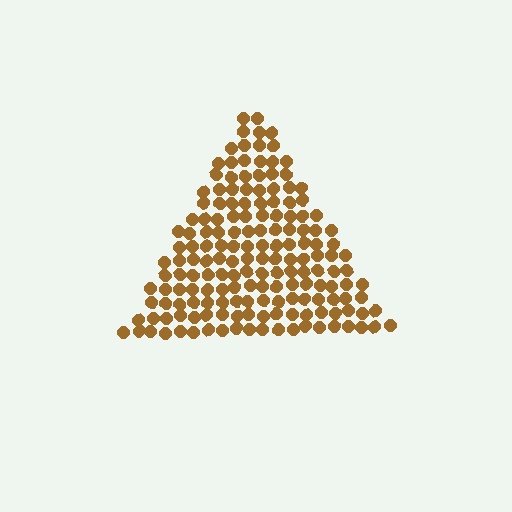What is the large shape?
The large shape is a triangle.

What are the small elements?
The small elements are circles.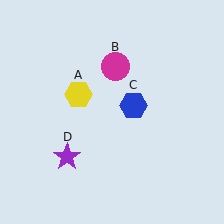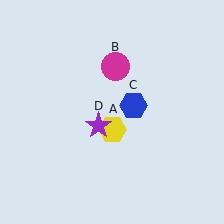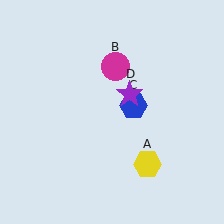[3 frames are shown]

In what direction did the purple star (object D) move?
The purple star (object D) moved up and to the right.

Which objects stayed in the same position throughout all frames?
Magenta circle (object B) and blue hexagon (object C) remained stationary.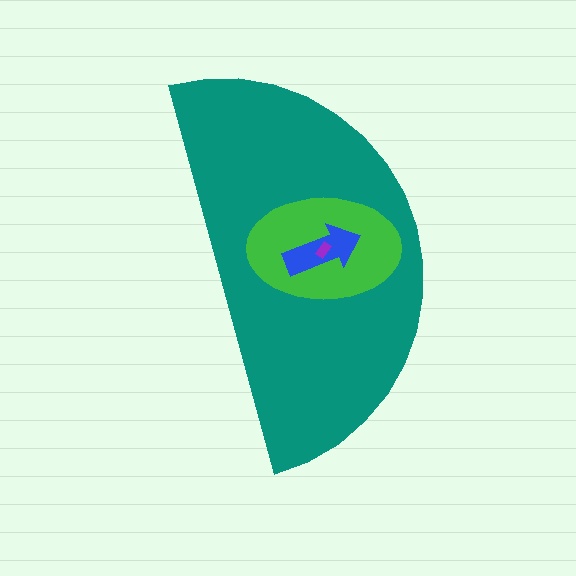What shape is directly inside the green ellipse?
The blue arrow.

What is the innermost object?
The purple rectangle.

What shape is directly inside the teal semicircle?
The green ellipse.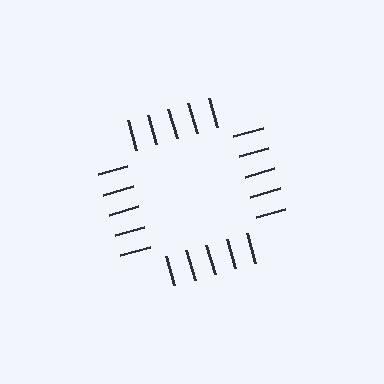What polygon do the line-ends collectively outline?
An illusory square — the line segments terminate on its edges but no continuous stroke is drawn.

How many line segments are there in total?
20 — 5 along each of the 4 edges.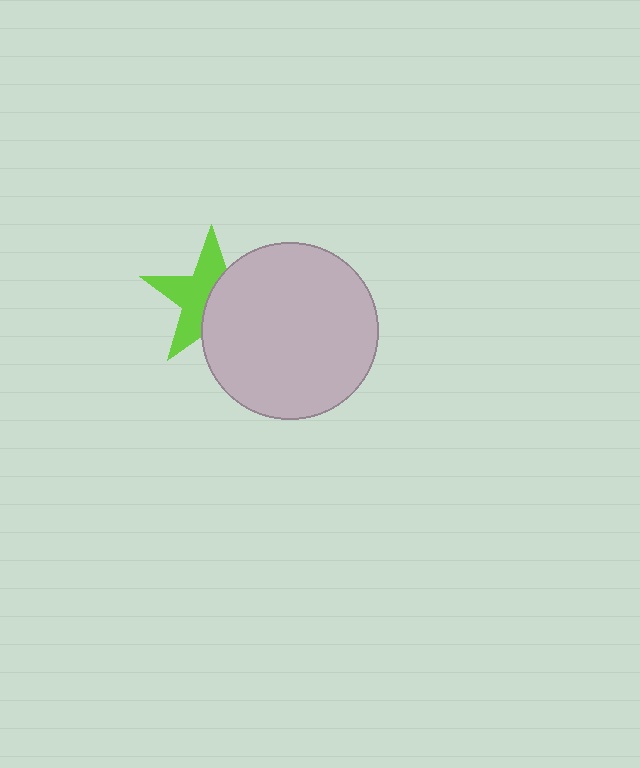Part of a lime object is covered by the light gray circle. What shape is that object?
It is a star.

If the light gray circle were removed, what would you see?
You would see the complete lime star.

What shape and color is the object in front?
The object in front is a light gray circle.